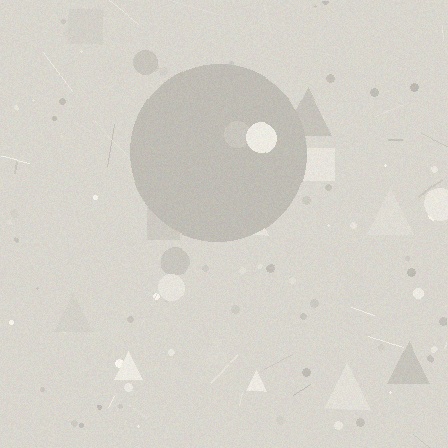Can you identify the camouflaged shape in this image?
The camouflaged shape is a circle.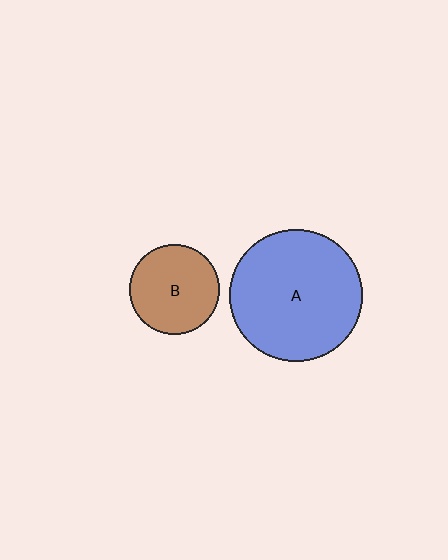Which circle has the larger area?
Circle A (blue).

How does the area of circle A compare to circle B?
Approximately 2.2 times.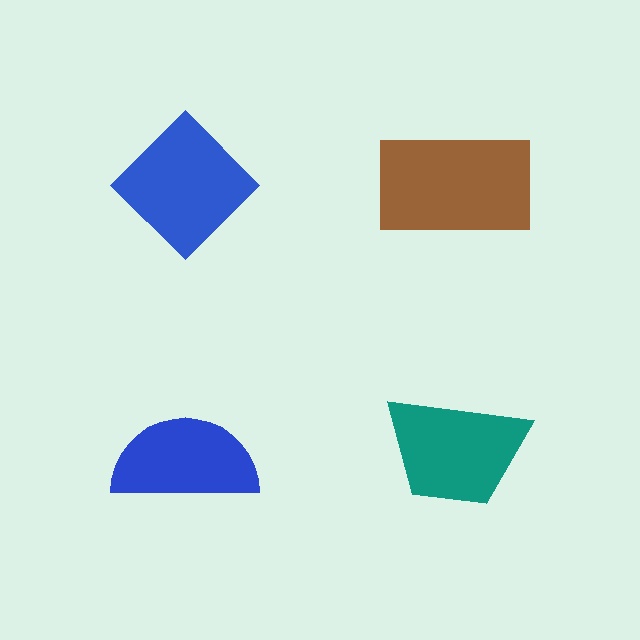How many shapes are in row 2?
2 shapes.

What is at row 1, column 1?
A blue diamond.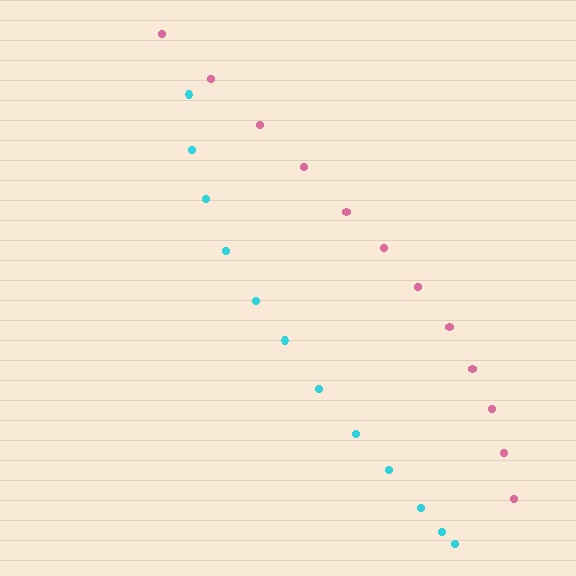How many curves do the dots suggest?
There are 2 distinct paths.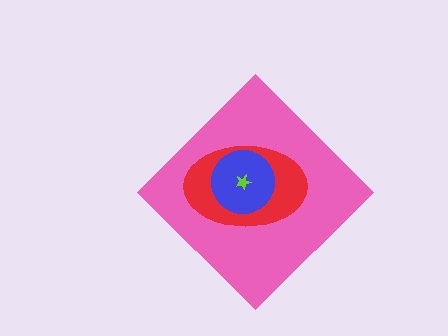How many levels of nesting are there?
4.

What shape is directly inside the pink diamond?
The red ellipse.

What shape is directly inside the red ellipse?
The blue circle.